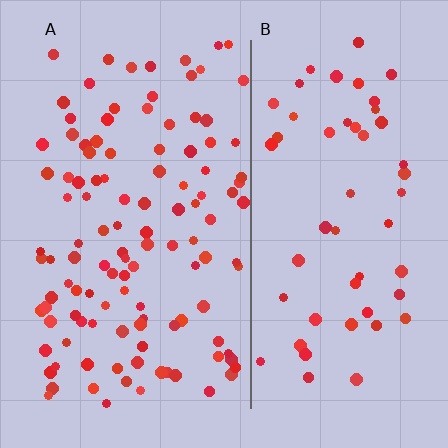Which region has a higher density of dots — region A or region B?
A (the left).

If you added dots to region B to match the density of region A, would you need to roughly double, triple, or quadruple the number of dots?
Approximately double.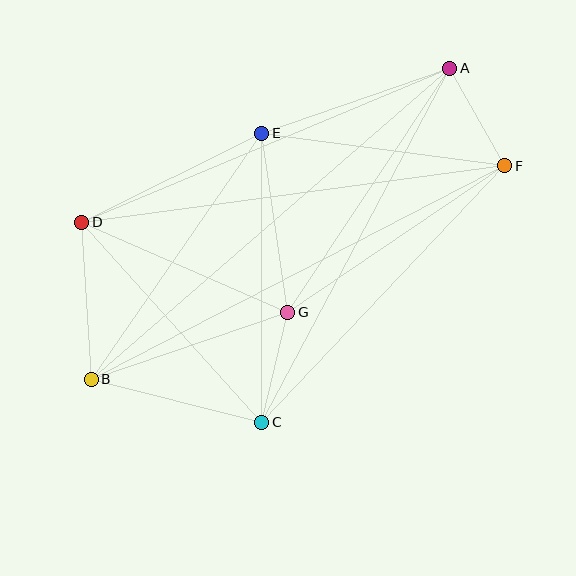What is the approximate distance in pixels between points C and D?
The distance between C and D is approximately 269 pixels.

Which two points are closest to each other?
Points A and F are closest to each other.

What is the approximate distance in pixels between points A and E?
The distance between A and E is approximately 198 pixels.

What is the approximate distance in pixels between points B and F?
The distance between B and F is approximately 465 pixels.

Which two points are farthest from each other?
Points A and B are farthest from each other.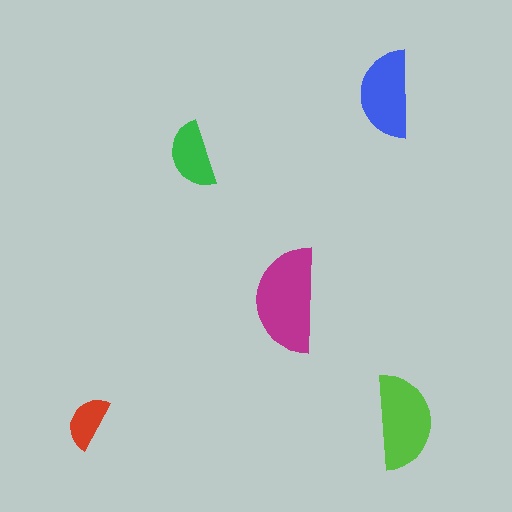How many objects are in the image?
There are 5 objects in the image.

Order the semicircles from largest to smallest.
the magenta one, the lime one, the blue one, the green one, the red one.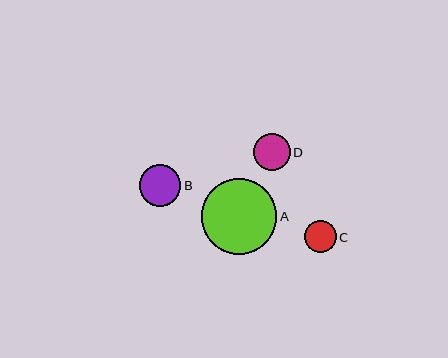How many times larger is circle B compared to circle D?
Circle B is approximately 1.1 times the size of circle D.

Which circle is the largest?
Circle A is the largest with a size of approximately 75 pixels.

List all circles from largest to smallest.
From largest to smallest: A, B, D, C.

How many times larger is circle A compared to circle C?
Circle A is approximately 2.4 times the size of circle C.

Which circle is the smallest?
Circle C is the smallest with a size of approximately 32 pixels.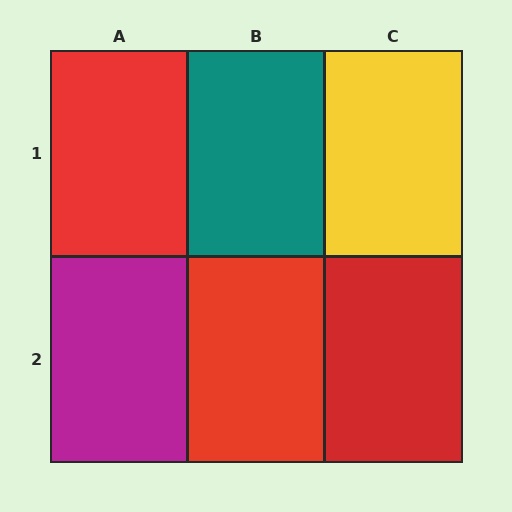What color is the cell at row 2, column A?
Magenta.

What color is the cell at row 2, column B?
Red.